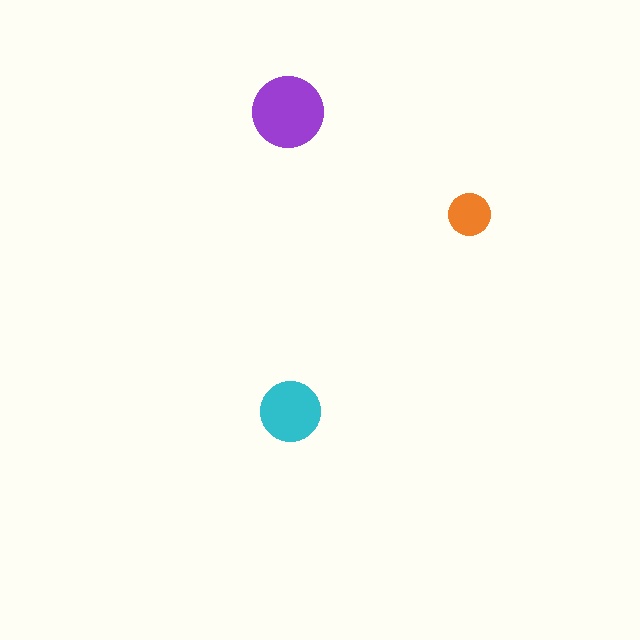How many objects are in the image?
There are 3 objects in the image.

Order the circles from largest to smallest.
the purple one, the cyan one, the orange one.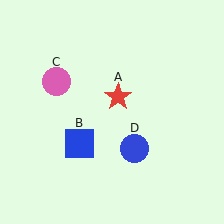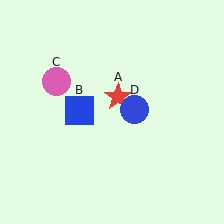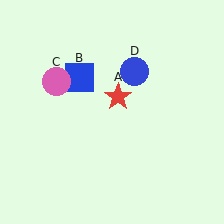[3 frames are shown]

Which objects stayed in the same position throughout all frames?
Red star (object A) and pink circle (object C) remained stationary.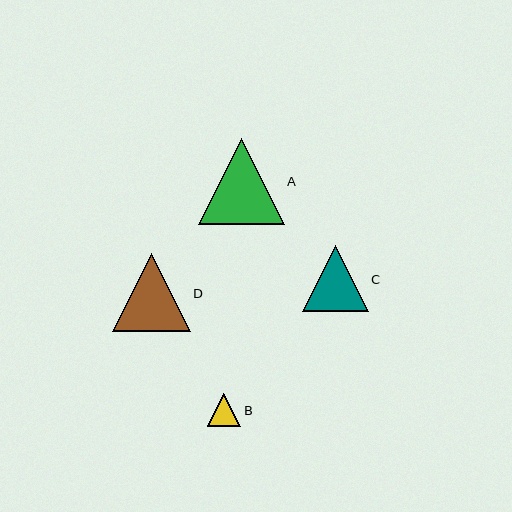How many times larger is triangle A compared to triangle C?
Triangle A is approximately 1.3 times the size of triangle C.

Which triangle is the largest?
Triangle A is the largest with a size of approximately 86 pixels.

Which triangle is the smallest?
Triangle B is the smallest with a size of approximately 34 pixels.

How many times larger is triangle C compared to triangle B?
Triangle C is approximately 2.0 times the size of triangle B.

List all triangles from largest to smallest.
From largest to smallest: A, D, C, B.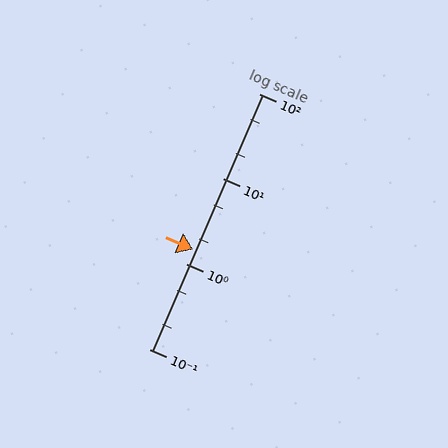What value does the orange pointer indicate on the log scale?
The pointer indicates approximately 1.5.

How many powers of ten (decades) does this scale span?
The scale spans 3 decades, from 0.1 to 100.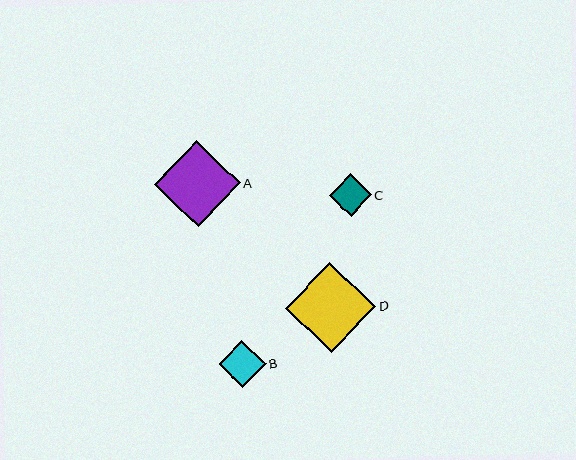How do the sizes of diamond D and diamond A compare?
Diamond D and diamond A are approximately the same size.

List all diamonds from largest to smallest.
From largest to smallest: D, A, B, C.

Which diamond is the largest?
Diamond D is the largest with a size of approximately 90 pixels.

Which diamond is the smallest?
Diamond C is the smallest with a size of approximately 42 pixels.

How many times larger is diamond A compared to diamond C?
Diamond A is approximately 2.0 times the size of diamond C.